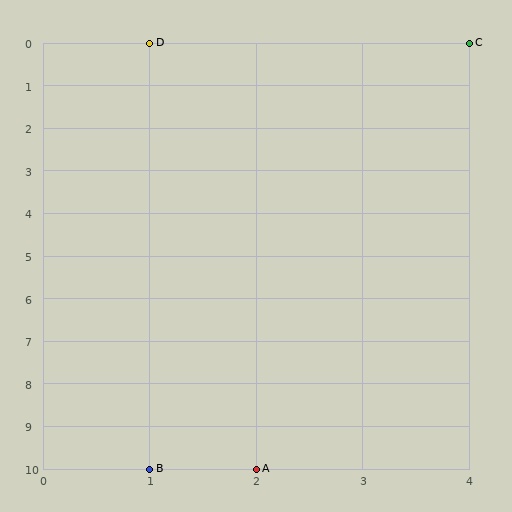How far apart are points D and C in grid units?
Points D and C are 3 columns apart.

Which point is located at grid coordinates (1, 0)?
Point D is at (1, 0).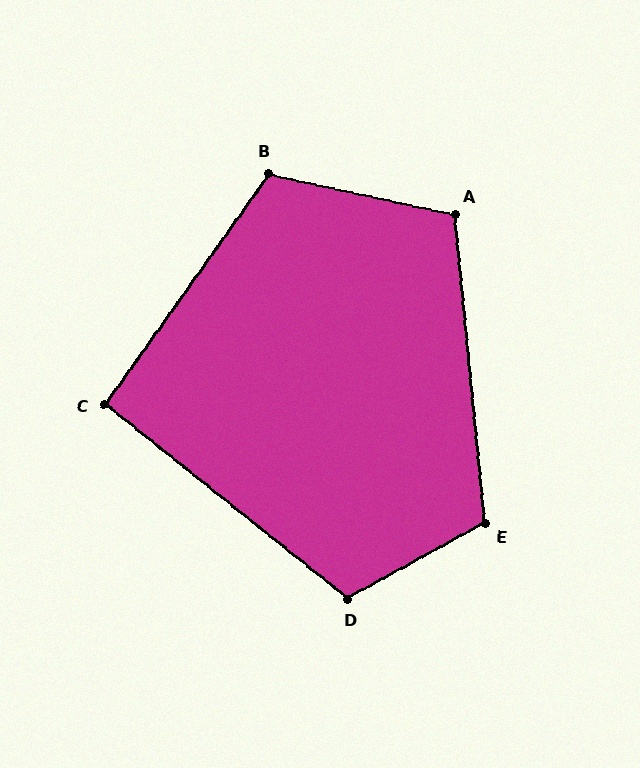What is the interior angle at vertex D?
Approximately 113 degrees (obtuse).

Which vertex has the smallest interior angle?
C, at approximately 93 degrees.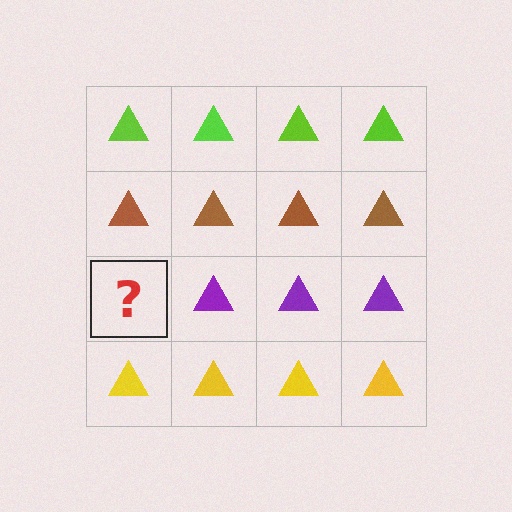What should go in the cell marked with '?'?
The missing cell should contain a purple triangle.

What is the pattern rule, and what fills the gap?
The rule is that each row has a consistent color. The gap should be filled with a purple triangle.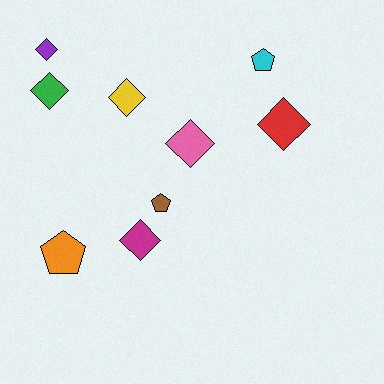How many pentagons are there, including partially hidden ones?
There are 3 pentagons.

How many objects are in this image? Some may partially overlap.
There are 9 objects.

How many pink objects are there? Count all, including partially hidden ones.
There is 1 pink object.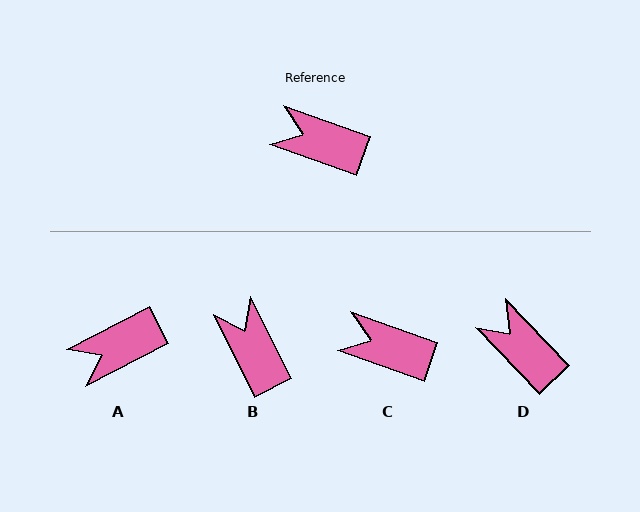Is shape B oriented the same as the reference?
No, it is off by about 44 degrees.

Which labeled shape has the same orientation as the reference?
C.